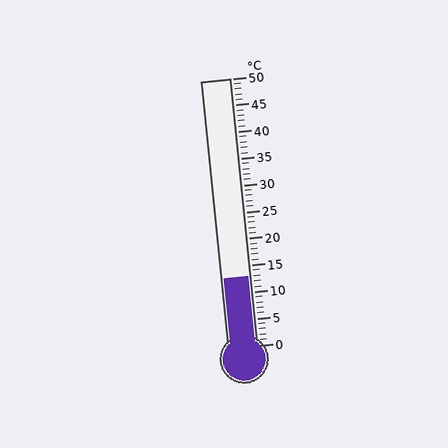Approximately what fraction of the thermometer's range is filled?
The thermometer is filled to approximately 25% of its range.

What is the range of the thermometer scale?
The thermometer scale ranges from 0°C to 50°C.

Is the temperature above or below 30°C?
The temperature is below 30°C.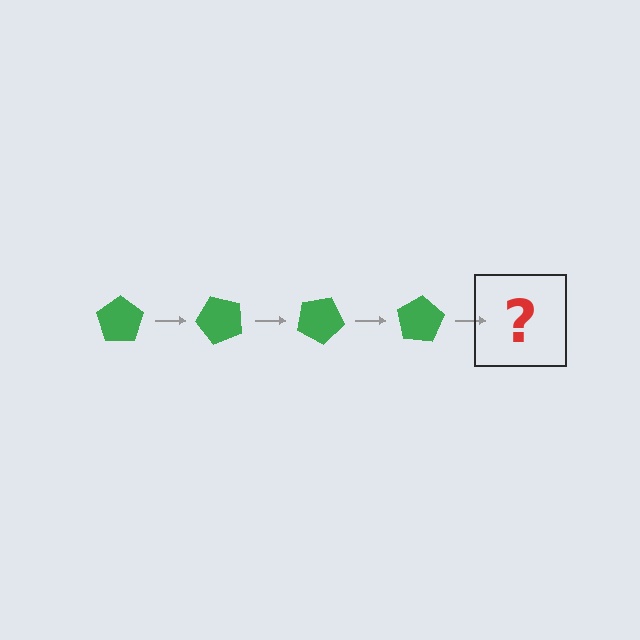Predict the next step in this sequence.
The next step is a green pentagon rotated 200 degrees.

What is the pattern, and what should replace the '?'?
The pattern is that the pentagon rotates 50 degrees each step. The '?' should be a green pentagon rotated 200 degrees.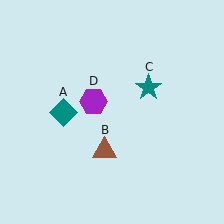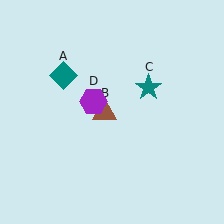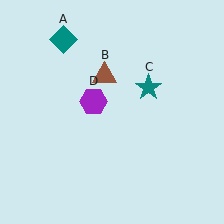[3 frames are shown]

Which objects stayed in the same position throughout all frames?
Teal star (object C) and purple hexagon (object D) remained stationary.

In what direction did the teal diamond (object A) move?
The teal diamond (object A) moved up.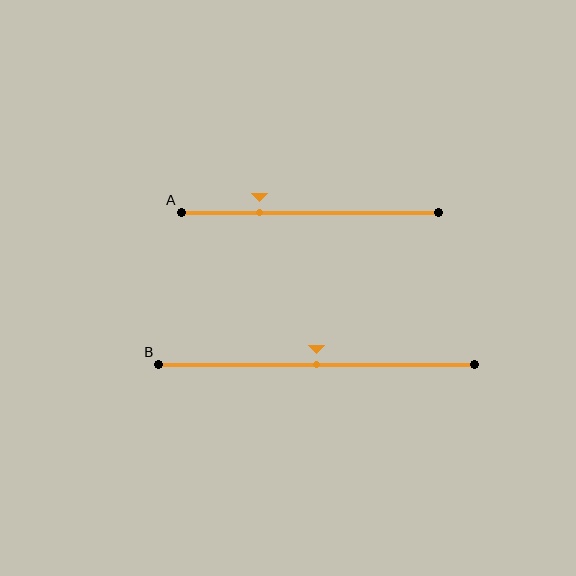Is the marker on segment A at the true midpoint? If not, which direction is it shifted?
No, the marker on segment A is shifted to the left by about 19% of the segment length.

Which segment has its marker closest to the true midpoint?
Segment B has its marker closest to the true midpoint.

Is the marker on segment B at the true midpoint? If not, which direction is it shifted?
Yes, the marker on segment B is at the true midpoint.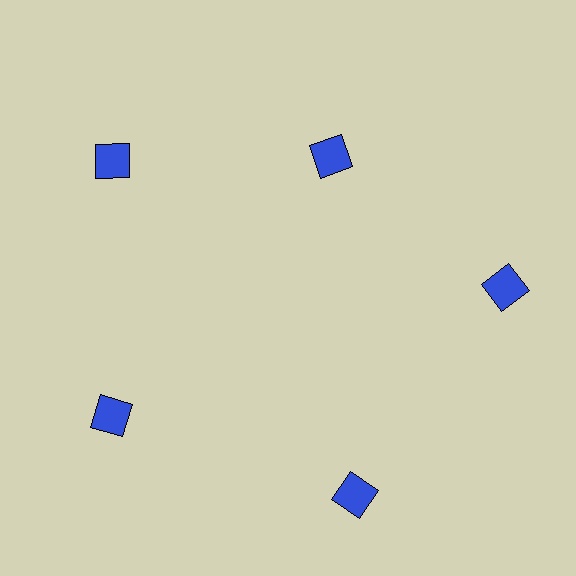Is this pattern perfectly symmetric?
No. The 5 blue squares are arranged in a ring, but one element near the 1 o'clock position is pulled inward toward the center, breaking the 5-fold rotational symmetry.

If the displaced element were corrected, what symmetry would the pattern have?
It would have 5-fold rotational symmetry — the pattern would map onto itself every 72 degrees.